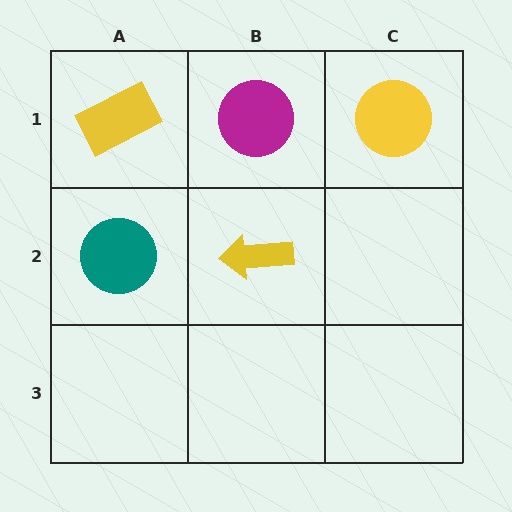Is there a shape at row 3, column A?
No, that cell is empty.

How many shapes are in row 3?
0 shapes.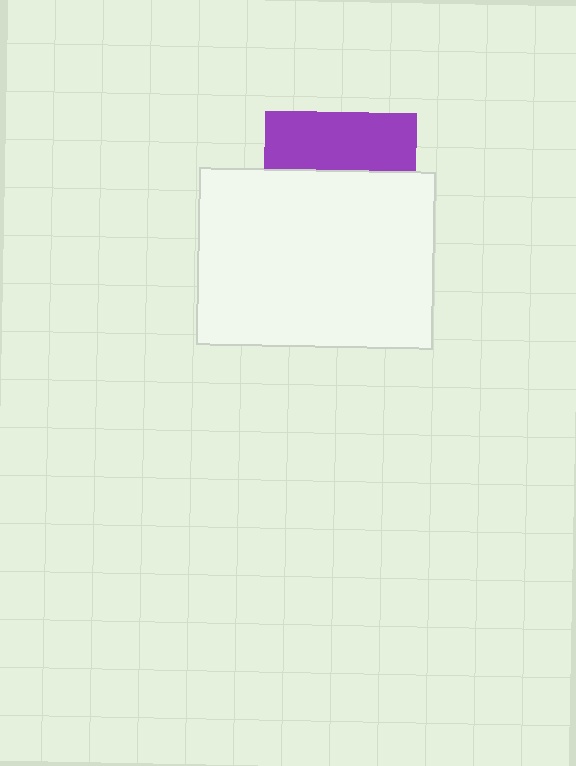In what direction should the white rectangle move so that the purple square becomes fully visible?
The white rectangle should move down. That is the shortest direction to clear the overlap and leave the purple square fully visible.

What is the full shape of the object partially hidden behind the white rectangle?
The partially hidden object is a purple square.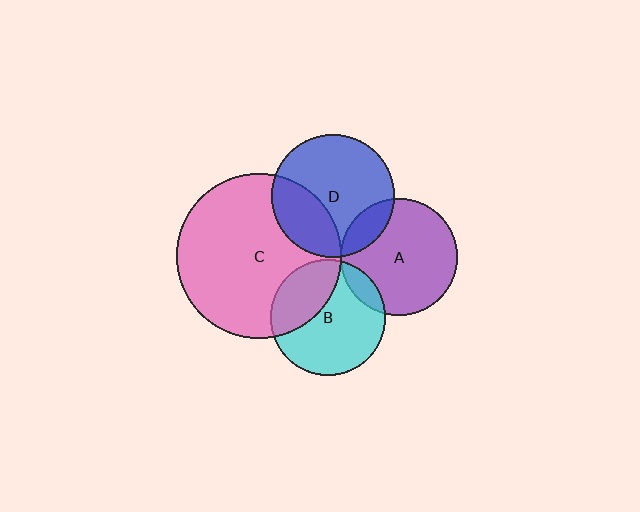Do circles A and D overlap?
Yes.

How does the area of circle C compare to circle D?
Approximately 1.8 times.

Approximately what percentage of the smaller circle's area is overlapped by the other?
Approximately 15%.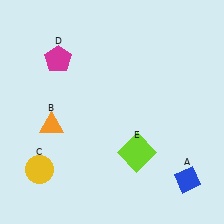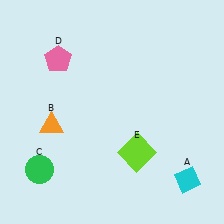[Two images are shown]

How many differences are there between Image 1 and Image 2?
There are 3 differences between the two images.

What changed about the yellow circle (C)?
In Image 1, C is yellow. In Image 2, it changed to green.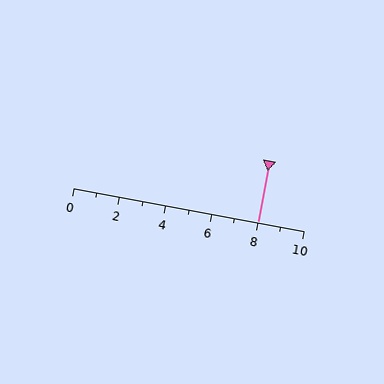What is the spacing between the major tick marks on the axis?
The major ticks are spaced 2 apart.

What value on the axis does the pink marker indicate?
The marker indicates approximately 8.